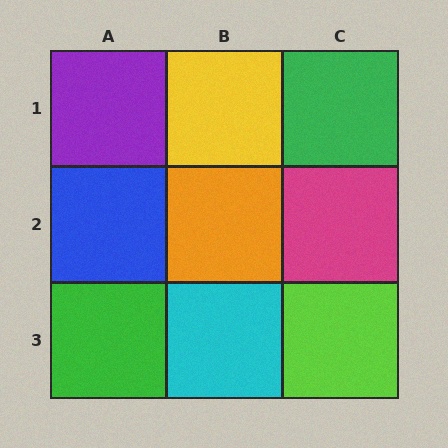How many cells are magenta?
1 cell is magenta.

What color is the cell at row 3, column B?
Cyan.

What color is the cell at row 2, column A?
Blue.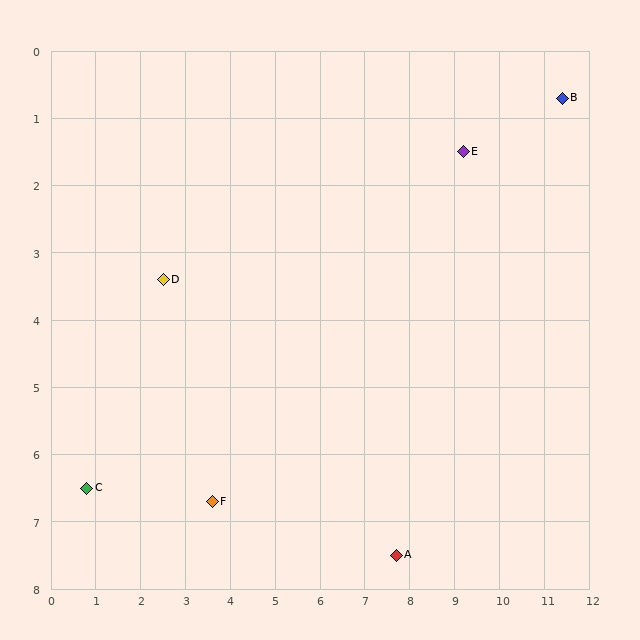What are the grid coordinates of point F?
Point F is at approximately (3.6, 6.7).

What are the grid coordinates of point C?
Point C is at approximately (0.8, 6.5).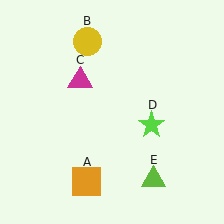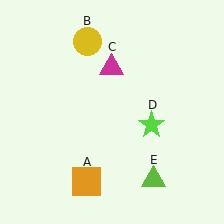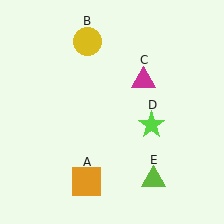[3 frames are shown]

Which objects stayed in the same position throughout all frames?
Orange square (object A) and yellow circle (object B) and lime star (object D) and lime triangle (object E) remained stationary.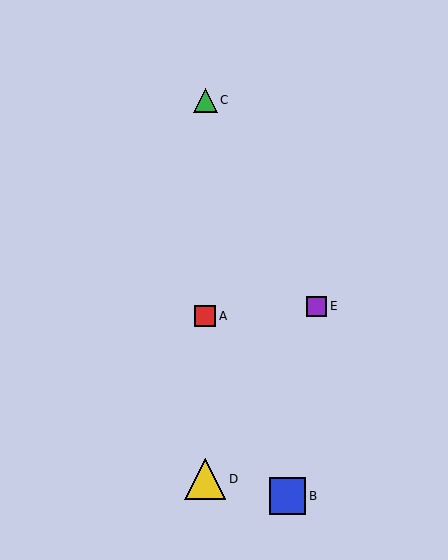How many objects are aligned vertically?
3 objects (A, C, D) are aligned vertically.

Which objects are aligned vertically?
Objects A, C, D are aligned vertically.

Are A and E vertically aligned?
No, A is at x≈205 and E is at x≈317.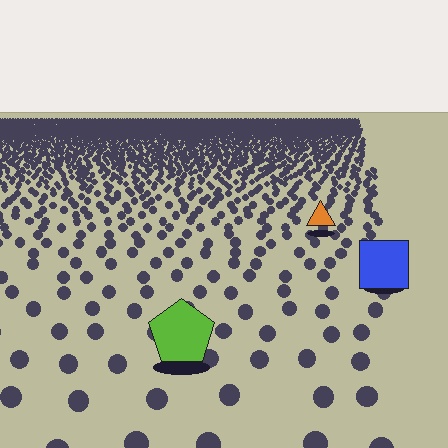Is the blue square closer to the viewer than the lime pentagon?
No. The lime pentagon is closer — you can tell from the texture gradient: the ground texture is coarser near it.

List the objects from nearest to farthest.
From nearest to farthest: the lime pentagon, the blue square, the orange triangle.